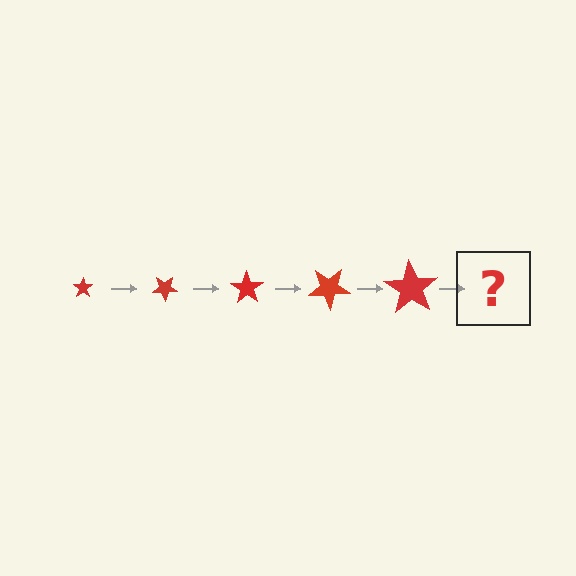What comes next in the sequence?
The next element should be a star, larger than the previous one and rotated 175 degrees from the start.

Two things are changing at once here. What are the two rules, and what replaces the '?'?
The two rules are that the star grows larger each step and it rotates 35 degrees each step. The '?' should be a star, larger than the previous one and rotated 175 degrees from the start.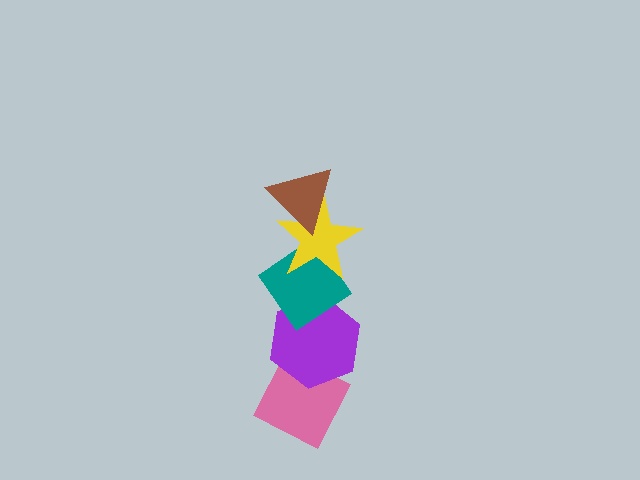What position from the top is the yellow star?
The yellow star is 2nd from the top.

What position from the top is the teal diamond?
The teal diamond is 3rd from the top.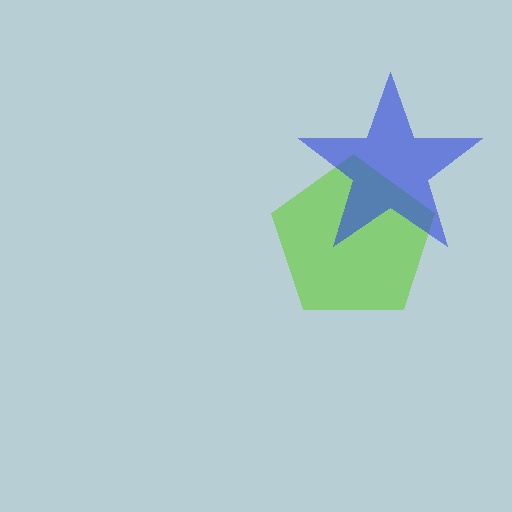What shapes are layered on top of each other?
The layered shapes are: a lime pentagon, a blue star.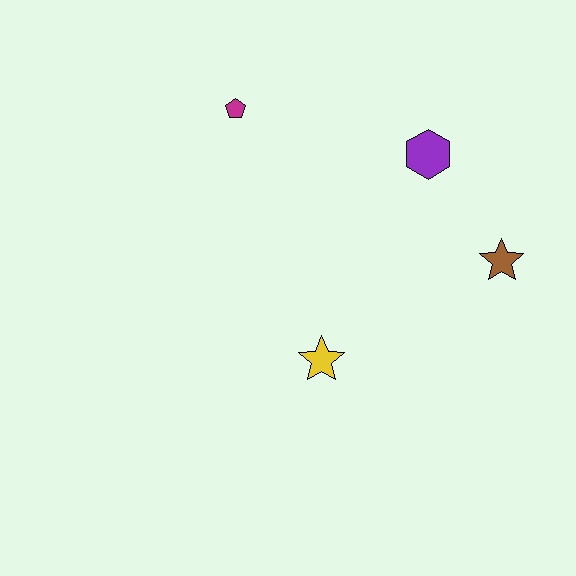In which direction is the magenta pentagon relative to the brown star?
The magenta pentagon is to the left of the brown star.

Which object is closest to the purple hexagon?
The brown star is closest to the purple hexagon.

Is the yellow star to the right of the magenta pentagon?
Yes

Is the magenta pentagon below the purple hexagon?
No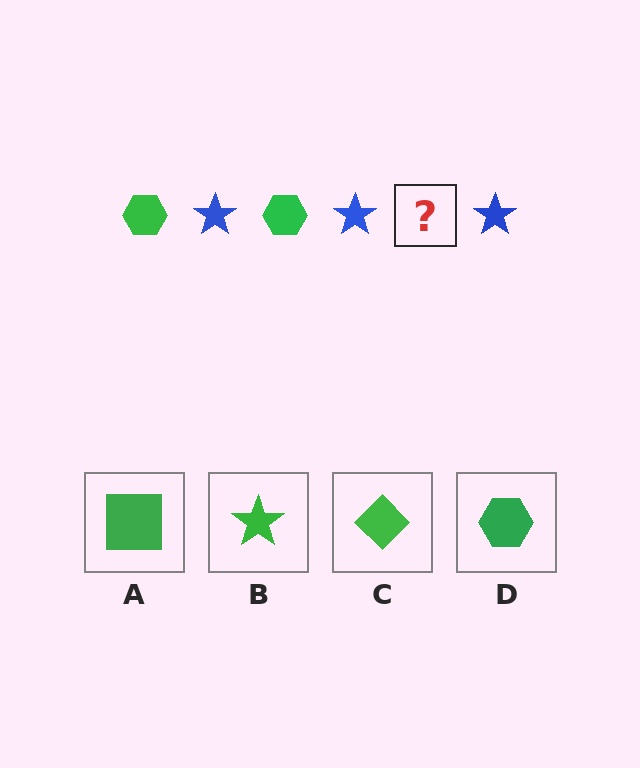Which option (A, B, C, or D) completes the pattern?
D.